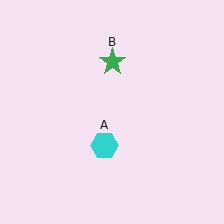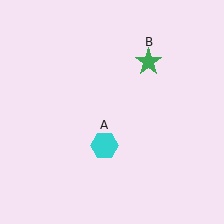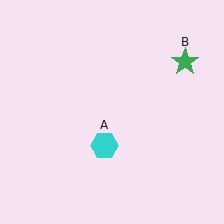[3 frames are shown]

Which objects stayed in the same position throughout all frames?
Cyan hexagon (object A) remained stationary.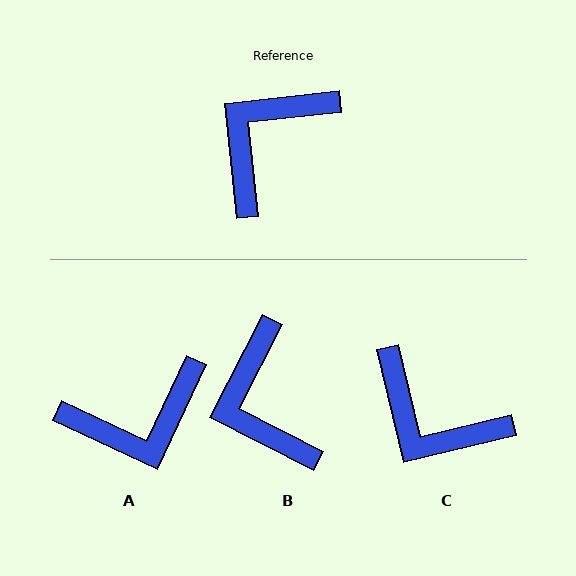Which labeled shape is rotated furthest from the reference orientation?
A, about 149 degrees away.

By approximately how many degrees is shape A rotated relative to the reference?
Approximately 149 degrees counter-clockwise.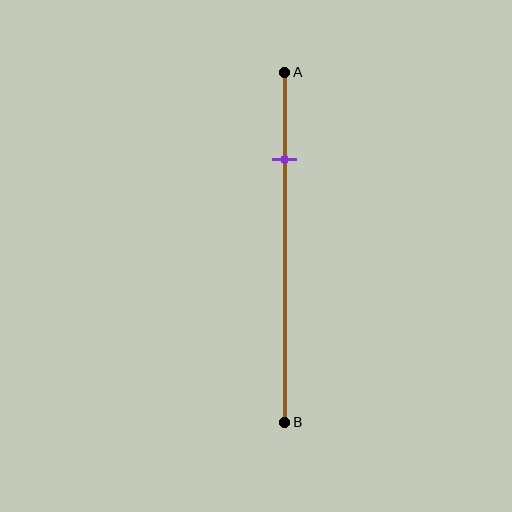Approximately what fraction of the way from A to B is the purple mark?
The purple mark is approximately 25% of the way from A to B.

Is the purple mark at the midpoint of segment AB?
No, the mark is at about 25% from A, not at the 50% midpoint.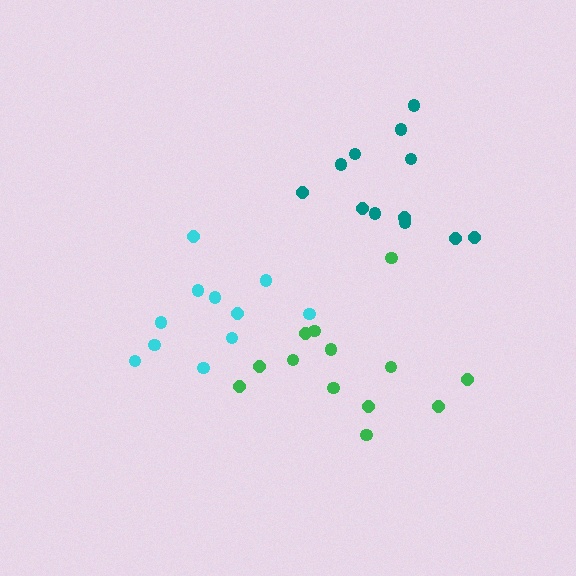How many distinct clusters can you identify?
There are 3 distinct clusters.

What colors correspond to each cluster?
The clusters are colored: green, teal, cyan.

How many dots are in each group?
Group 1: 13 dots, Group 2: 12 dots, Group 3: 11 dots (36 total).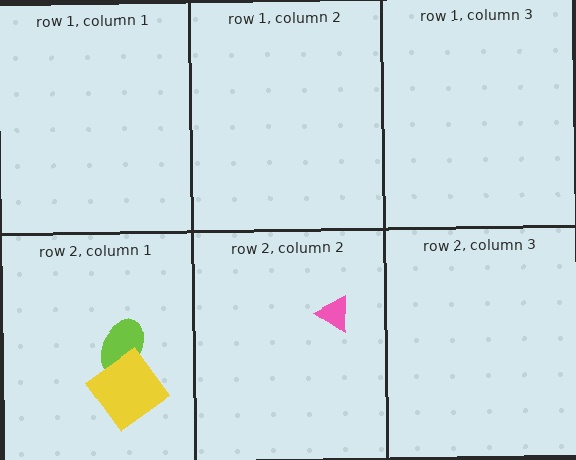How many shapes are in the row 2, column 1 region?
2.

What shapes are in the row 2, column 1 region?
The lime ellipse, the yellow diamond.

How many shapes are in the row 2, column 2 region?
1.